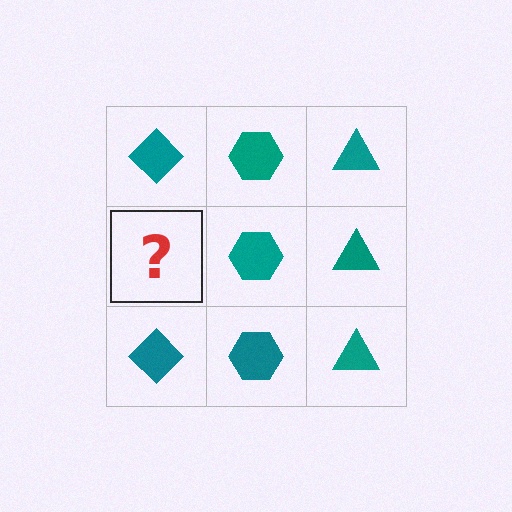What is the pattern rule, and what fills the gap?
The rule is that each column has a consistent shape. The gap should be filled with a teal diamond.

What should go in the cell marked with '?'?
The missing cell should contain a teal diamond.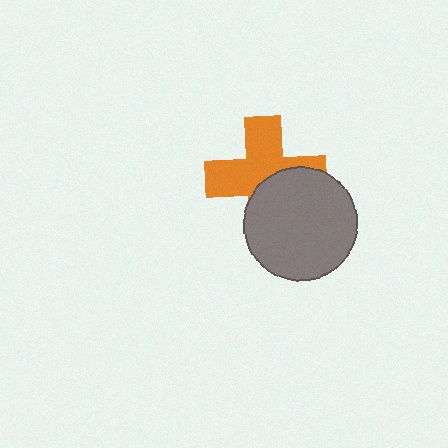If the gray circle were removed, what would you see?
You would see the complete orange cross.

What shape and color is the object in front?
The object in front is a gray circle.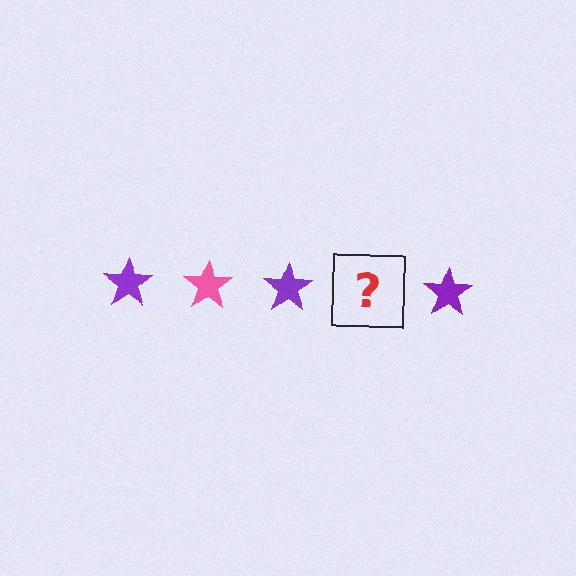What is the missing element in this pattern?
The missing element is a pink star.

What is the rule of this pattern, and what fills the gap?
The rule is that the pattern cycles through purple, pink stars. The gap should be filled with a pink star.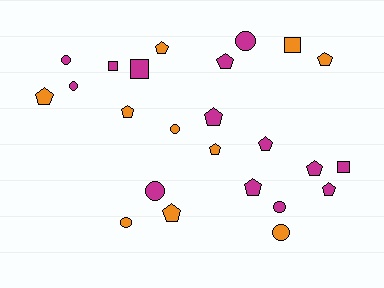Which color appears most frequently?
Magenta, with 14 objects.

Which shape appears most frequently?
Pentagon, with 12 objects.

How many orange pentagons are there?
There are 6 orange pentagons.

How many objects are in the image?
There are 24 objects.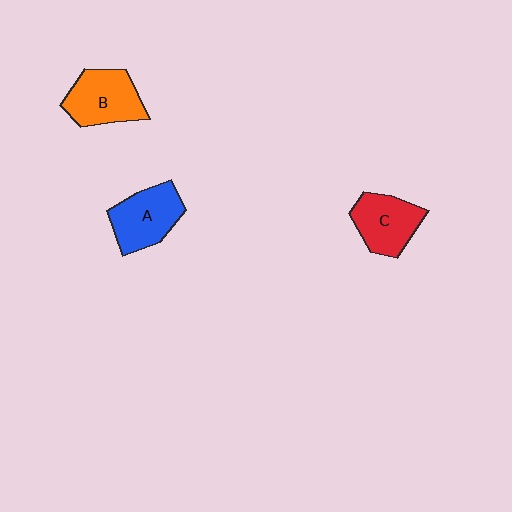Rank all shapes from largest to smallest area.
From largest to smallest: B (orange), A (blue), C (red).